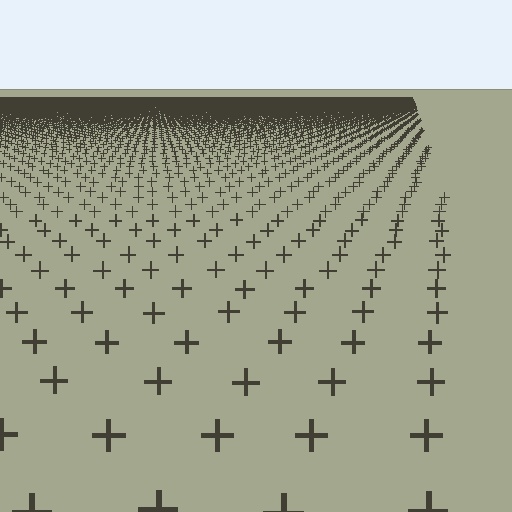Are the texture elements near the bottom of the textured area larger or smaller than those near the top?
Larger. Near the bottom, elements are closer to the viewer and appear at a bigger on-screen size.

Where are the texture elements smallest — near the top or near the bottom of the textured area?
Near the top.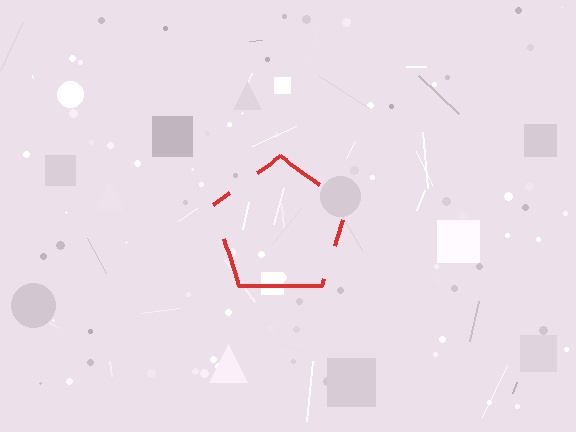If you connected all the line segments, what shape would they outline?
They would outline a pentagon.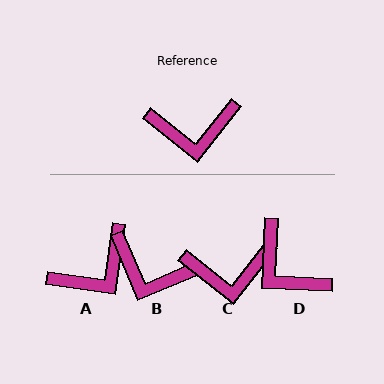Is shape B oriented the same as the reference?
No, it is off by about 29 degrees.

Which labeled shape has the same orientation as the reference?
C.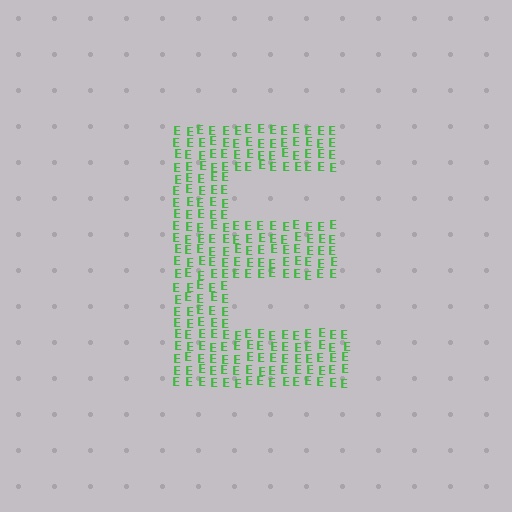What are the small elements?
The small elements are letter E's.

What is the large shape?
The large shape is the letter E.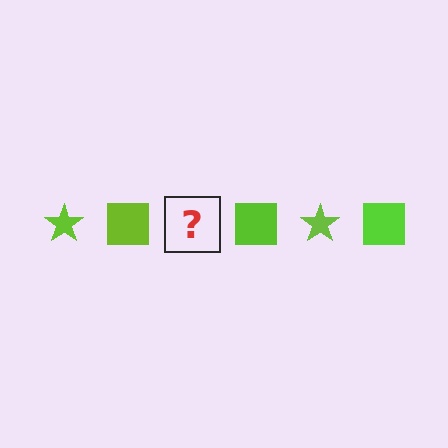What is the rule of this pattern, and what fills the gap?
The rule is that the pattern cycles through star, square shapes in lime. The gap should be filled with a lime star.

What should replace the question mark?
The question mark should be replaced with a lime star.